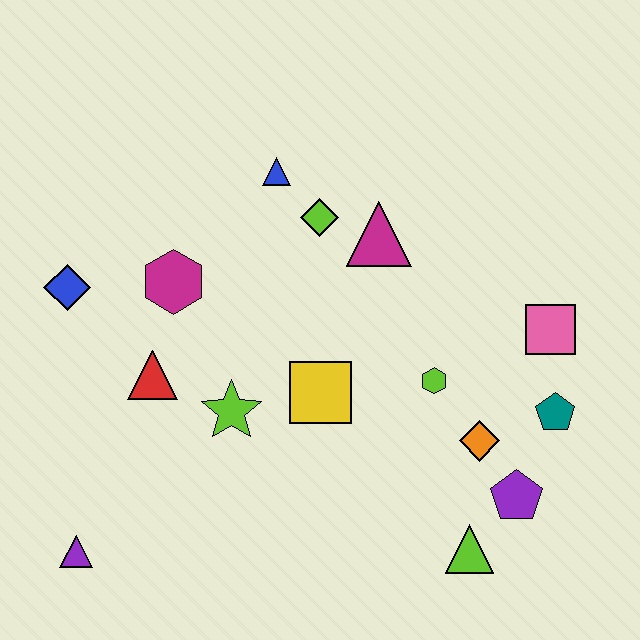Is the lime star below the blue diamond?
Yes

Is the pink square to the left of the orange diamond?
No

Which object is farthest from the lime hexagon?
The purple triangle is farthest from the lime hexagon.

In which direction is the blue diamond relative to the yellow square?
The blue diamond is to the left of the yellow square.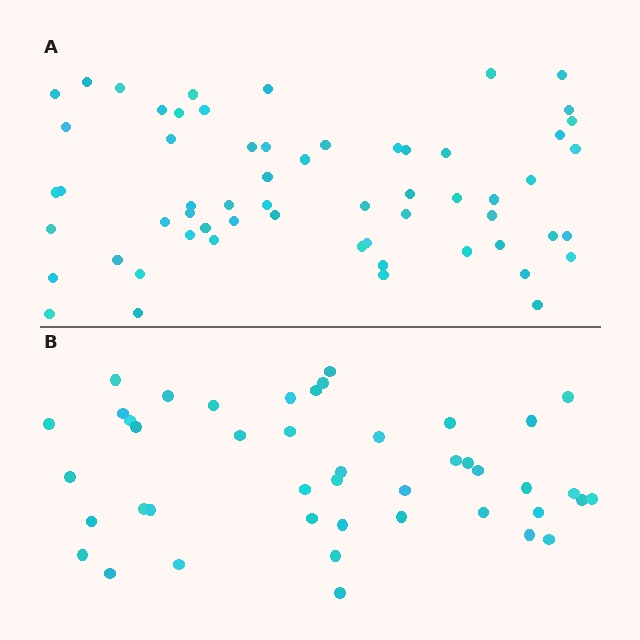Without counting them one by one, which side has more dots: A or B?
Region A (the top region) has more dots.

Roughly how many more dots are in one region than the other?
Region A has approximately 15 more dots than region B.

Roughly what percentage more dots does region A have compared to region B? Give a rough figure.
About 35% more.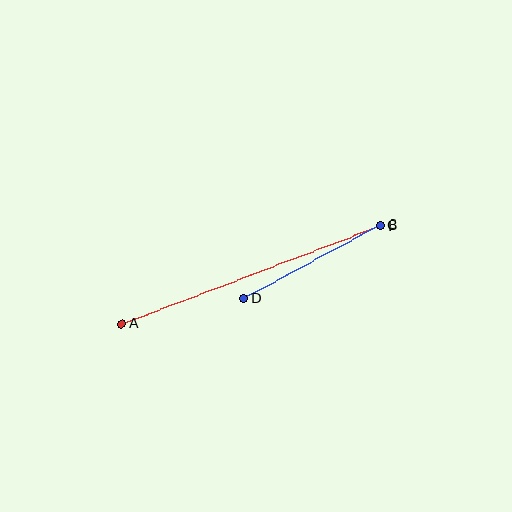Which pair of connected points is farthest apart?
Points A and B are farthest apart.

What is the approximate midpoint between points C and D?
The midpoint is at approximately (312, 262) pixels.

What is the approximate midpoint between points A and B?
The midpoint is at approximately (251, 275) pixels.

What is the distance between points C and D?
The distance is approximately 155 pixels.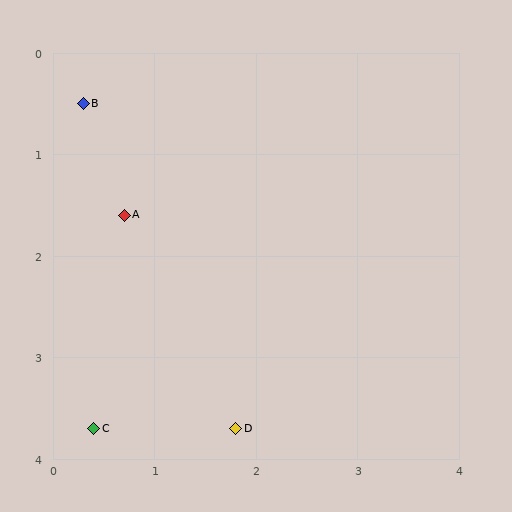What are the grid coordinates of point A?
Point A is at approximately (0.7, 1.6).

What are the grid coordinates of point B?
Point B is at approximately (0.3, 0.5).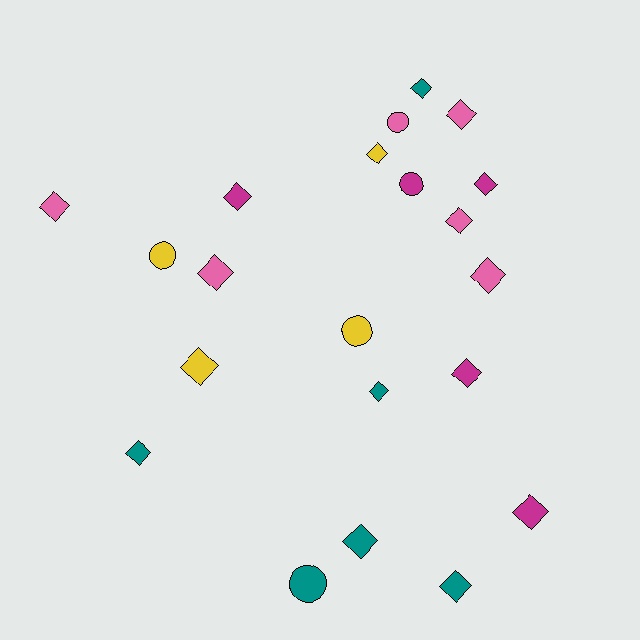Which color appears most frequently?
Pink, with 6 objects.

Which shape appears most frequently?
Diamond, with 16 objects.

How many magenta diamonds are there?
There are 4 magenta diamonds.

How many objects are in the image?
There are 21 objects.